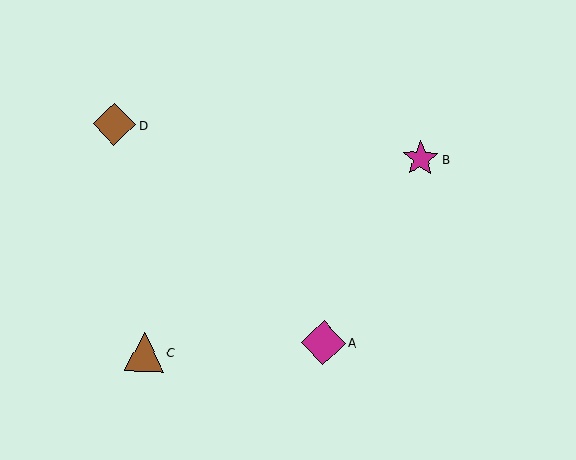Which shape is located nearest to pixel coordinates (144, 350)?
The brown triangle (labeled C) at (144, 351) is nearest to that location.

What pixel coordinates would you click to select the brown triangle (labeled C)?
Click at (144, 351) to select the brown triangle C.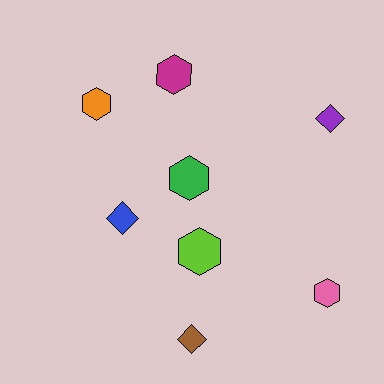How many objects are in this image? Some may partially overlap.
There are 8 objects.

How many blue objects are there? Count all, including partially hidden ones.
There is 1 blue object.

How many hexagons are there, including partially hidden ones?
There are 5 hexagons.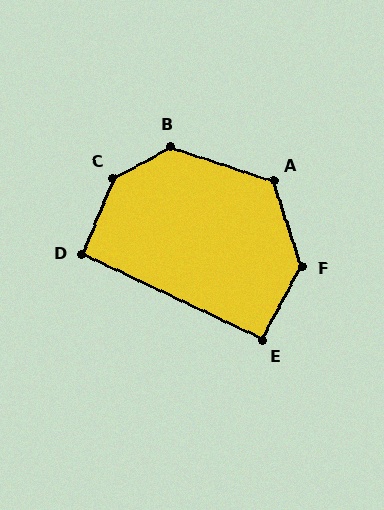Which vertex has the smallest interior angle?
E, at approximately 93 degrees.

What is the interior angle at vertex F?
Approximately 134 degrees (obtuse).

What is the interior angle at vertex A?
Approximately 126 degrees (obtuse).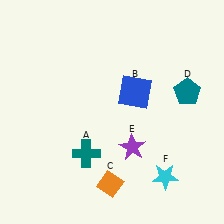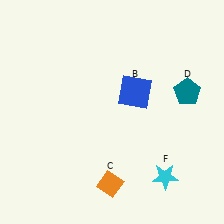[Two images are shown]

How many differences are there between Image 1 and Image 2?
There are 2 differences between the two images.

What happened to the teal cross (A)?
The teal cross (A) was removed in Image 2. It was in the bottom-left area of Image 1.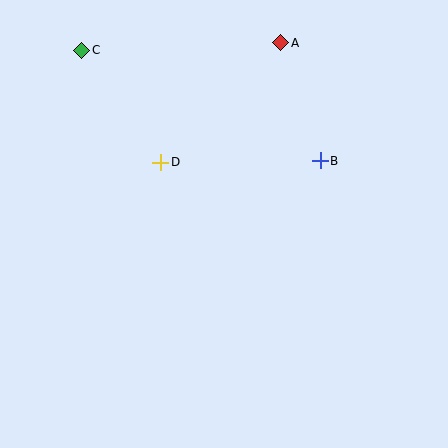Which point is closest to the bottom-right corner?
Point B is closest to the bottom-right corner.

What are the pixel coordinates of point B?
Point B is at (320, 161).